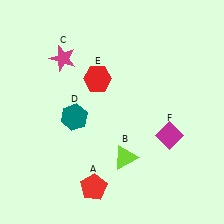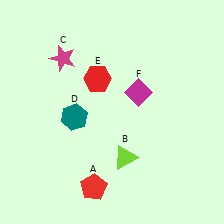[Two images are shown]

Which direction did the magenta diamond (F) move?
The magenta diamond (F) moved up.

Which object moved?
The magenta diamond (F) moved up.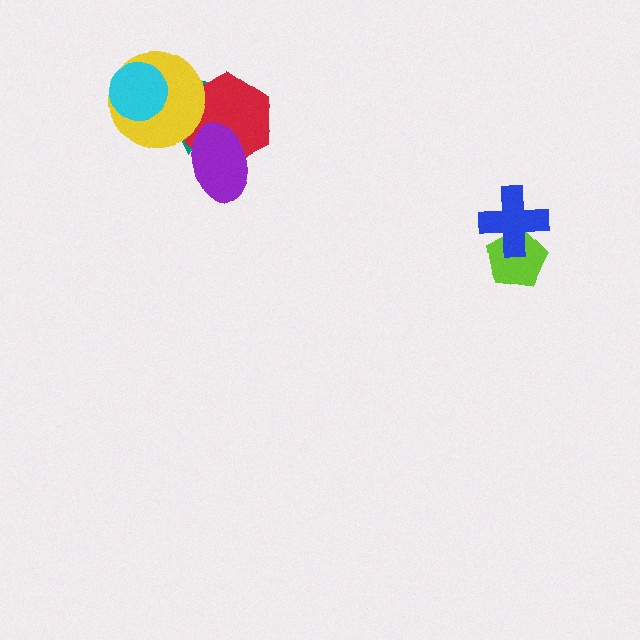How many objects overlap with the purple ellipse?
2 objects overlap with the purple ellipse.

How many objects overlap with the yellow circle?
3 objects overlap with the yellow circle.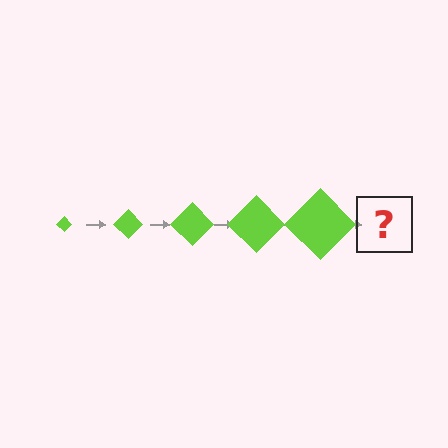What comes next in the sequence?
The next element should be a lime diamond, larger than the previous one.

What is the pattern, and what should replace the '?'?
The pattern is that the diamond gets progressively larger each step. The '?' should be a lime diamond, larger than the previous one.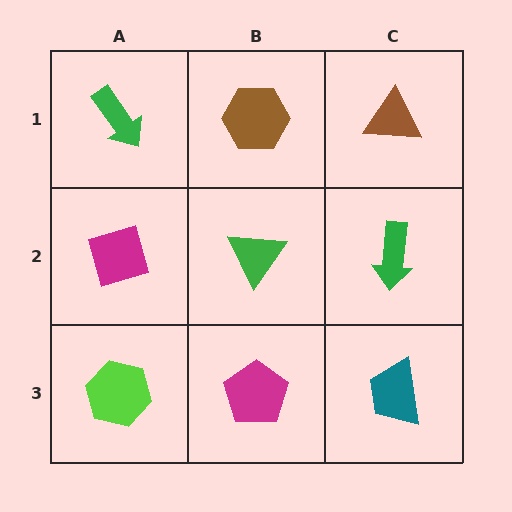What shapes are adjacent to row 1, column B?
A green triangle (row 2, column B), a green arrow (row 1, column A), a brown triangle (row 1, column C).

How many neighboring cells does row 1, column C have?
2.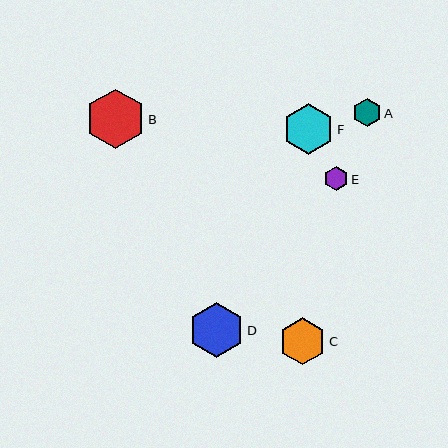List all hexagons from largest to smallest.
From largest to smallest: B, D, F, C, A, E.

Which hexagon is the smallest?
Hexagon E is the smallest with a size of approximately 24 pixels.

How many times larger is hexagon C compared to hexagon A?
Hexagon C is approximately 1.7 times the size of hexagon A.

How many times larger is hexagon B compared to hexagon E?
Hexagon B is approximately 2.5 times the size of hexagon E.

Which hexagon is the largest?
Hexagon B is the largest with a size of approximately 60 pixels.